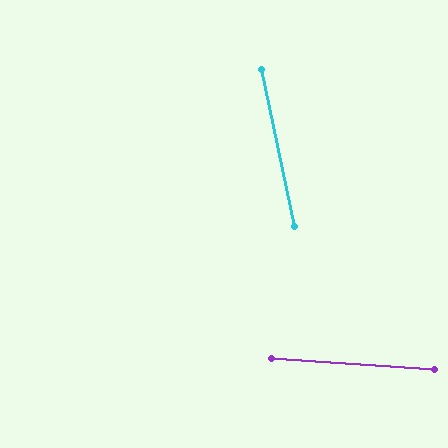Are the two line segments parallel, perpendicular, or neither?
Neither parallel nor perpendicular — they differ by about 74°.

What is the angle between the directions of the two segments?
Approximately 74 degrees.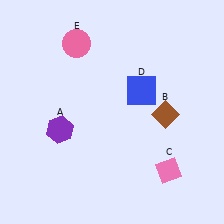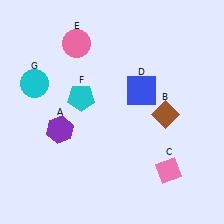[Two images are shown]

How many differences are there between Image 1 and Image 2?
There are 2 differences between the two images.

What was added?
A cyan pentagon (F), a cyan circle (G) were added in Image 2.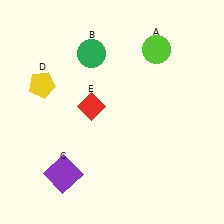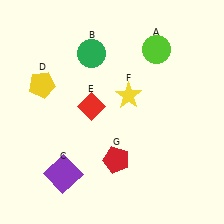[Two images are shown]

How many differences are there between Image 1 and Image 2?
There are 2 differences between the two images.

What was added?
A yellow star (F), a red pentagon (G) were added in Image 2.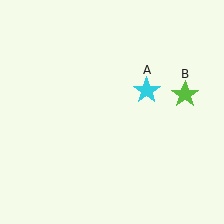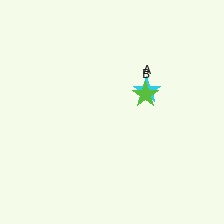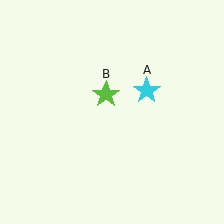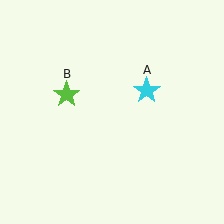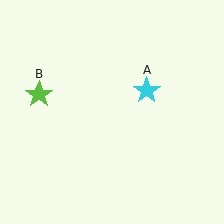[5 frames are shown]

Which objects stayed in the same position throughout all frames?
Cyan star (object A) remained stationary.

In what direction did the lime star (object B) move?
The lime star (object B) moved left.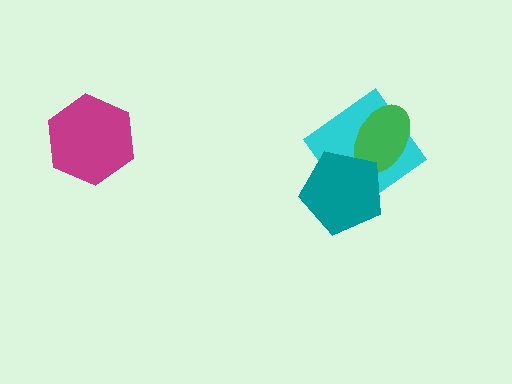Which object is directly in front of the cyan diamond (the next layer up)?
The green ellipse is directly in front of the cyan diamond.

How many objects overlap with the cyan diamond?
2 objects overlap with the cyan diamond.